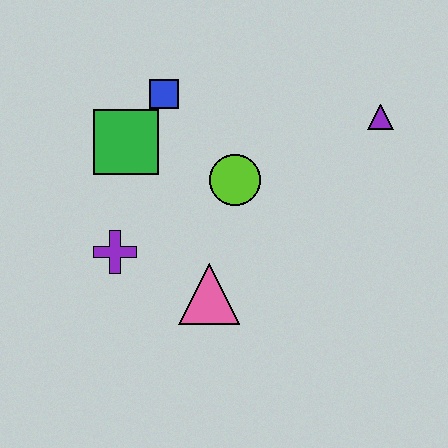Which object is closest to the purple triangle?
The lime circle is closest to the purple triangle.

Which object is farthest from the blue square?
The purple triangle is farthest from the blue square.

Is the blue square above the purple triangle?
Yes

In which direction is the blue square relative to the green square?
The blue square is above the green square.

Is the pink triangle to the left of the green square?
No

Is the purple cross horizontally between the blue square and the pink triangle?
No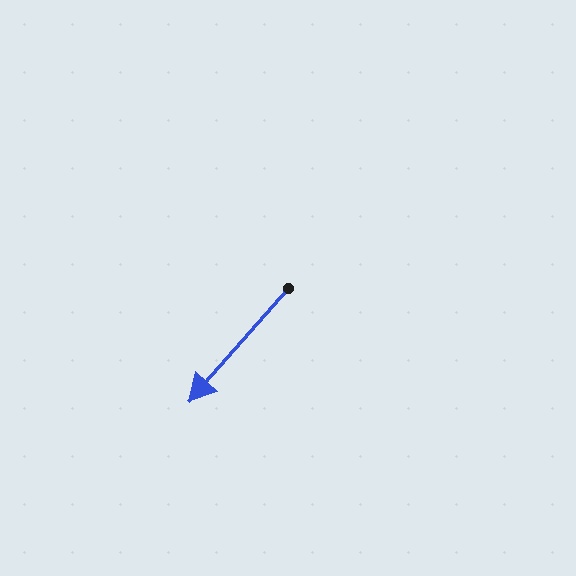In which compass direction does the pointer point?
Southwest.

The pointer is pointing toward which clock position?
Roughly 7 o'clock.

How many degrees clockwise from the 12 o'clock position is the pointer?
Approximately 221 degrees.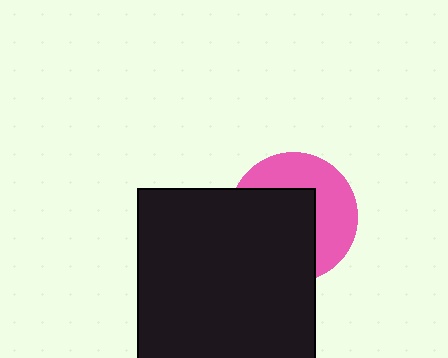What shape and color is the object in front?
The object in front is a black square.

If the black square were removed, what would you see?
You would see the complete pink circle.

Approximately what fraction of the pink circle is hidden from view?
Roughly 55% of the pink circle is hidden behind the black square.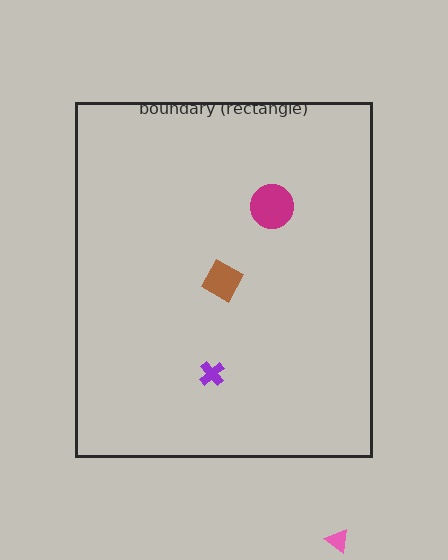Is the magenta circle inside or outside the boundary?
Inside.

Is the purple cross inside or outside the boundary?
Inside.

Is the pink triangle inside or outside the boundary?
Outside.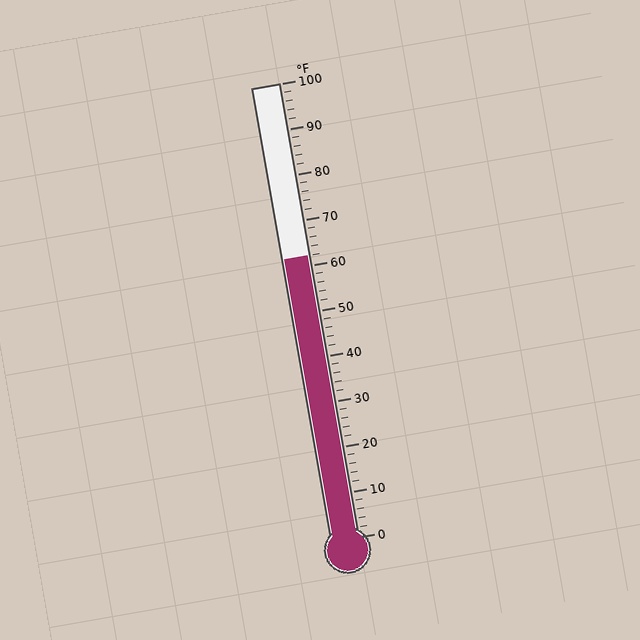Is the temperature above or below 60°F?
The temperature is above 60°F.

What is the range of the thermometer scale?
The thermometer scale ranges from 0°F to 100°F.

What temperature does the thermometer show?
The thermometer shows approximately 62°F.